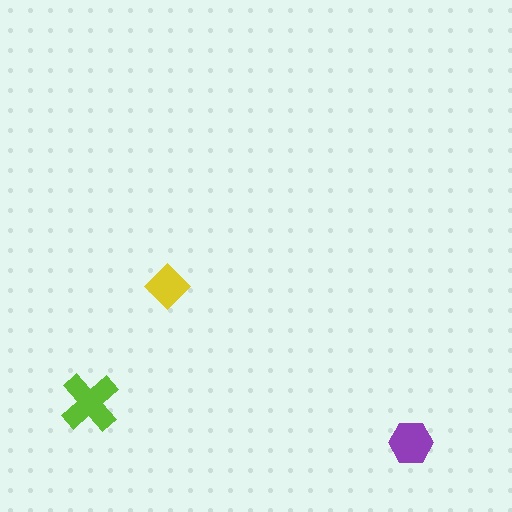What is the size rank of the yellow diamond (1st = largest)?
3rd.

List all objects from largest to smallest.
The lime cross, the purple hexagon, the yellow diamond.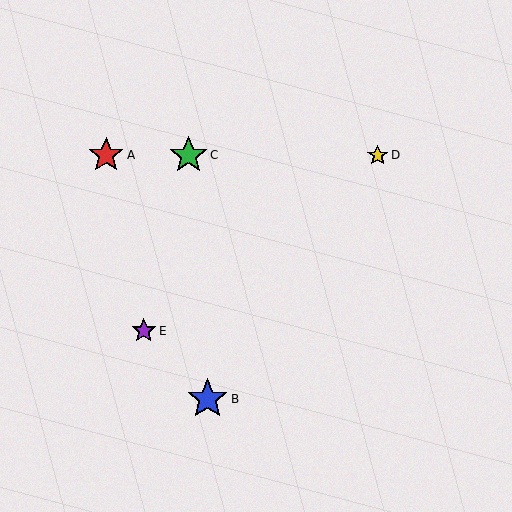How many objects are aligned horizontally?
3 objects (A, C, D) are aligned horizontally.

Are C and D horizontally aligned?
Yes, both are at y≈155.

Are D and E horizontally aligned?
No, D is at y≈155 and E is at y≈331.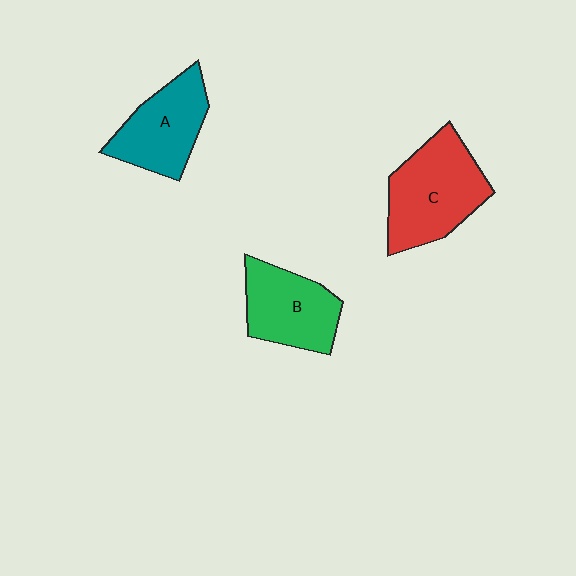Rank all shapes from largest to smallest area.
From largest to smallest: C (red), A (teal), B (green).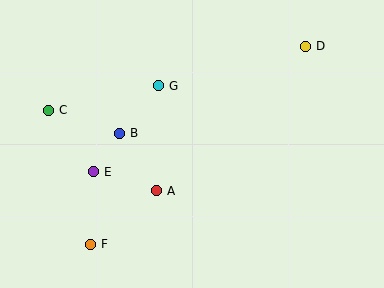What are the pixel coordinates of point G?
Point G is at (159, 86).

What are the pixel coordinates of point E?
Point E is at (94, 172).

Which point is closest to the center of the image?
Point A at (157, 191) is closest to the center.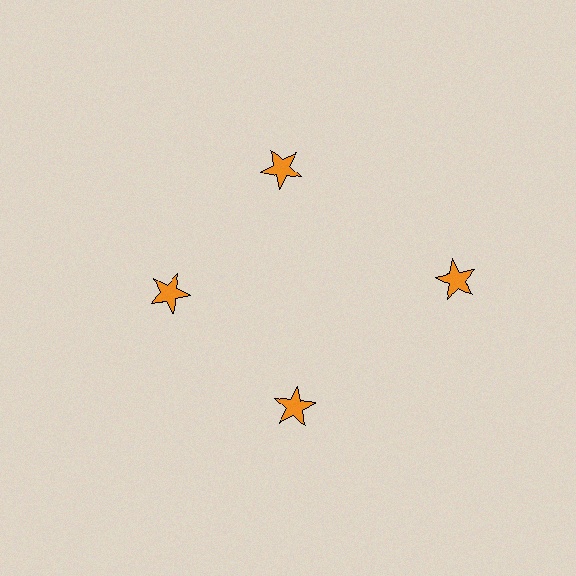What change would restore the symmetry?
The symmetry would be restored by moving it inward, back onto the ring so that all 4 stars sit at equal angles and equal distance from the center.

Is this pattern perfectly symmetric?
No. The 4 orange stars are arranged in a ring, but one element near the 3 o'clock position is pushed outward from the center, breaking the 4-fold rotational symmetry.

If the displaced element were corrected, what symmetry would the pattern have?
It would have 4-fold rotational symmetry — the pattern would map onto itself every 90 degrees.